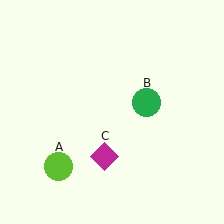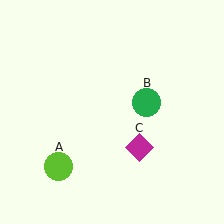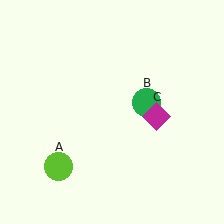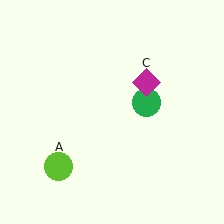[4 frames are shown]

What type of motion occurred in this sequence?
The magenta diamond (object C) rotated counterclockwise around the center of the scene.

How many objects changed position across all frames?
1 object changed position: magenta diamond (object C).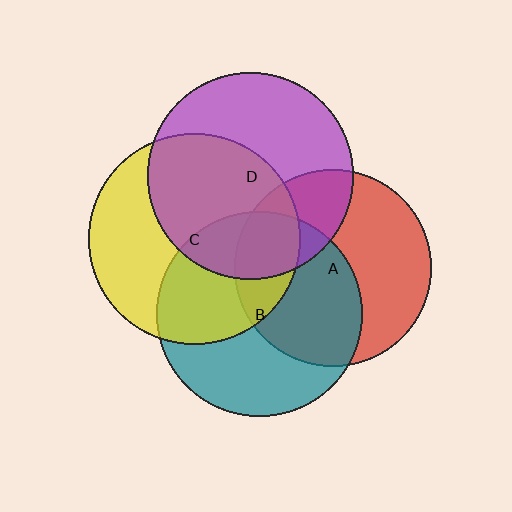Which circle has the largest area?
Circle C (yellow).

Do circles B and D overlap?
Yes.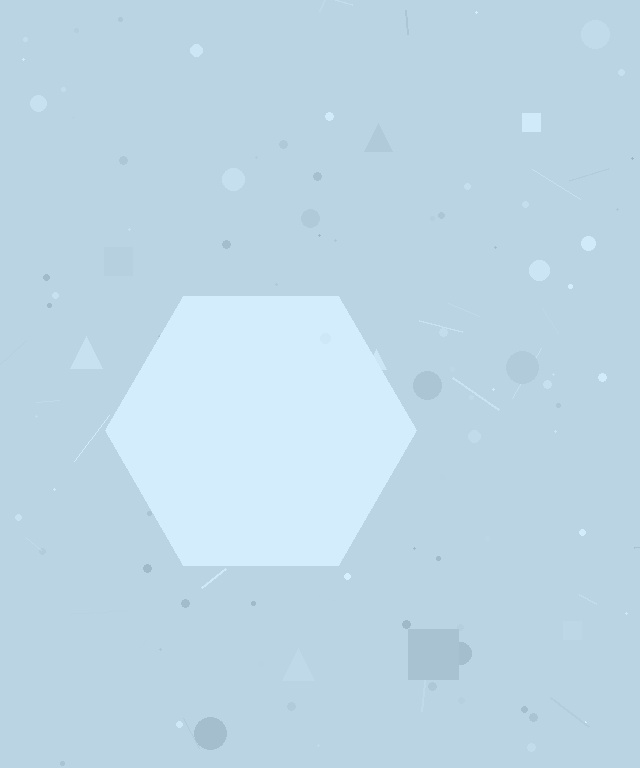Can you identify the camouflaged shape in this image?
The camouflaged shape is a hexagon.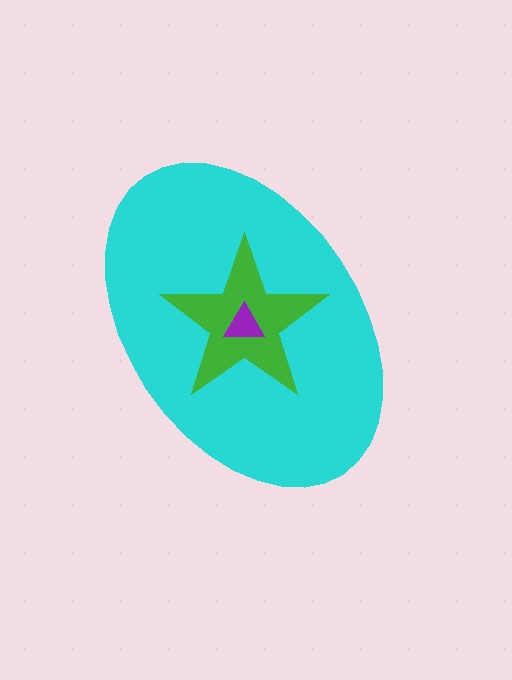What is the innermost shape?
The purple triangle.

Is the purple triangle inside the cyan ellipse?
Yes.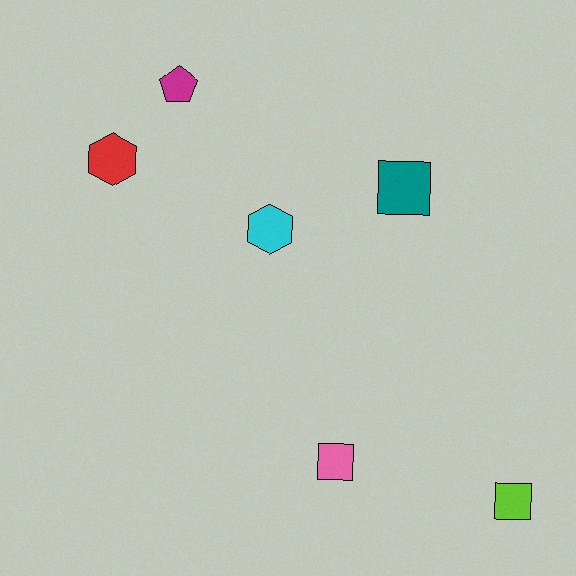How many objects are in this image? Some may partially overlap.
There are 6 objects.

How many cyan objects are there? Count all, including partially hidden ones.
There is 1 cyan object.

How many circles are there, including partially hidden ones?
There are no circles.